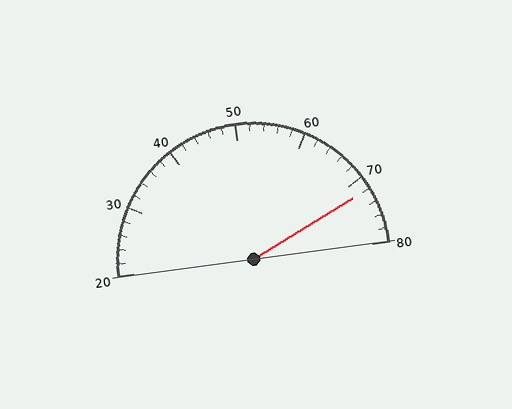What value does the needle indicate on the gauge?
The needle indicates approximately 72.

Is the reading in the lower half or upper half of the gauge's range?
The reading is in the upper half of the range (20 to 80).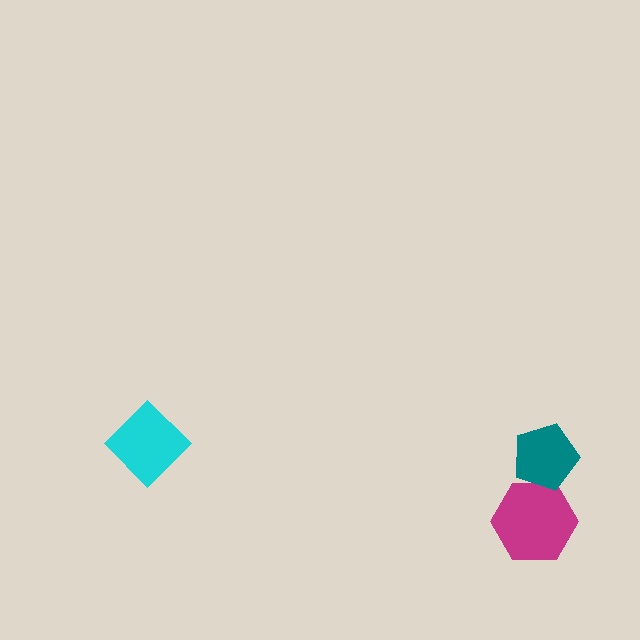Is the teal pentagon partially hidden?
No, no other shape covers it.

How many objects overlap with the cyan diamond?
0 objects overlap with the cyan diamond.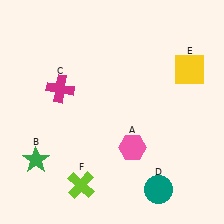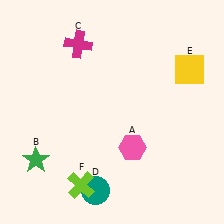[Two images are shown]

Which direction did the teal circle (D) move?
The teal circle (D) moved left.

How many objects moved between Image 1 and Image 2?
2 objects moved between the two images.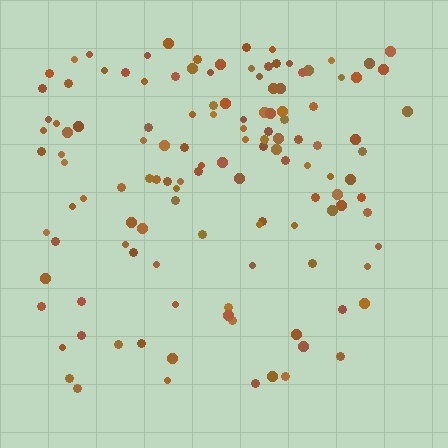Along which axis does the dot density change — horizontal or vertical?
Vertical.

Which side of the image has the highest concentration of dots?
The top.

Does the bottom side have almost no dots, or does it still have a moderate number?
Still a moderate number, just noticeably fewer than the top.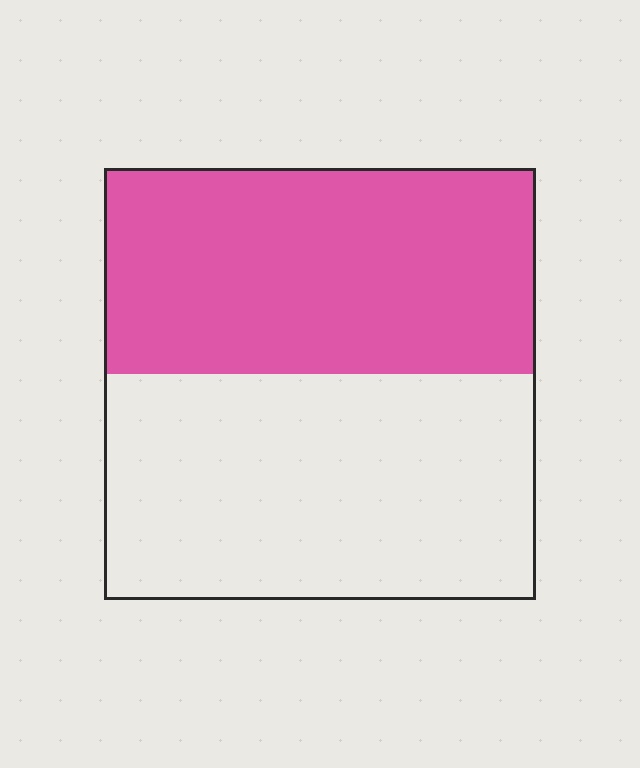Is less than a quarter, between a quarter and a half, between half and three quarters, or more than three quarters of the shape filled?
Between a quarter and a half.